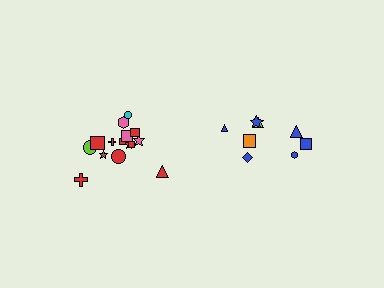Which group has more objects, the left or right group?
The left group.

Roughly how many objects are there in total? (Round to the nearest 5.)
Roughly 25 objects in total.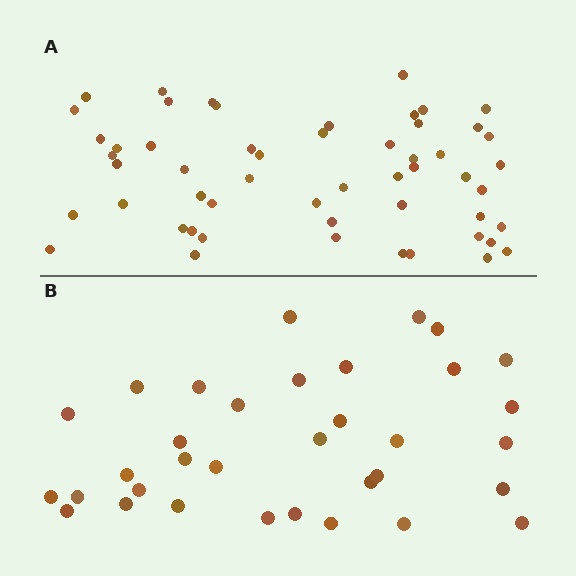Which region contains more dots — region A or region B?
Region A (the top region) has more dots.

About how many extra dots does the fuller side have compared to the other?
Region A has approximately 20 more dots than region B.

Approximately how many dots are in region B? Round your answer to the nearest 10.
About 30 dots. (The exact count is 34, which rounds to 30.)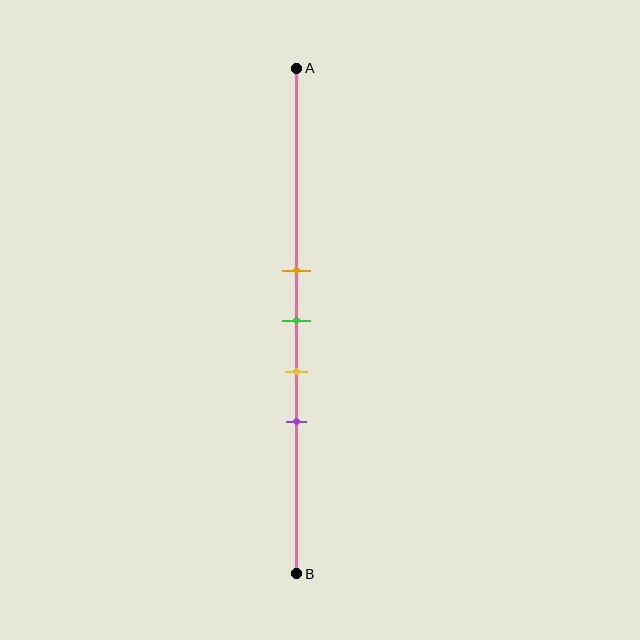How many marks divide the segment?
There are 4 marks dividing the segment.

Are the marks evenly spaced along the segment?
Yes, the marks are approximately evenly spaced.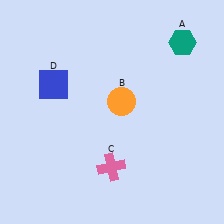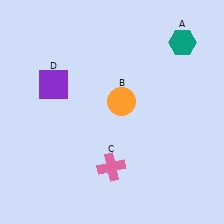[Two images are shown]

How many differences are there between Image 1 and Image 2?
There is 1 difference between the two images.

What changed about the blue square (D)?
In Image 1, D is blue. In Image 2, it changed to purple.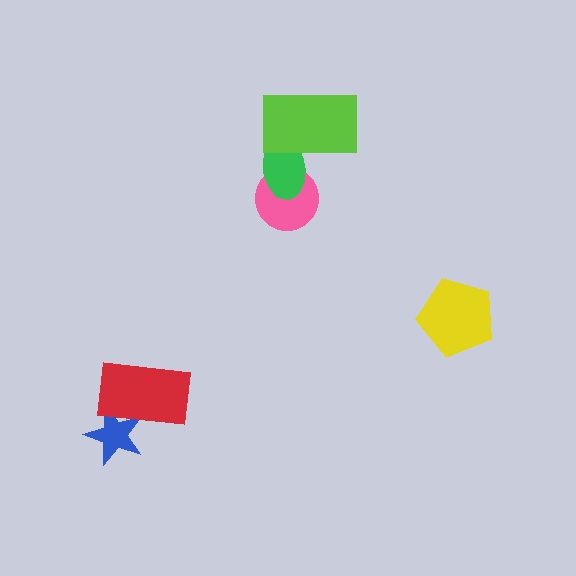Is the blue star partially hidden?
Yes, it is partially covered by another shape.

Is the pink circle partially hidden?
Yes, it is partially covered by another shape.